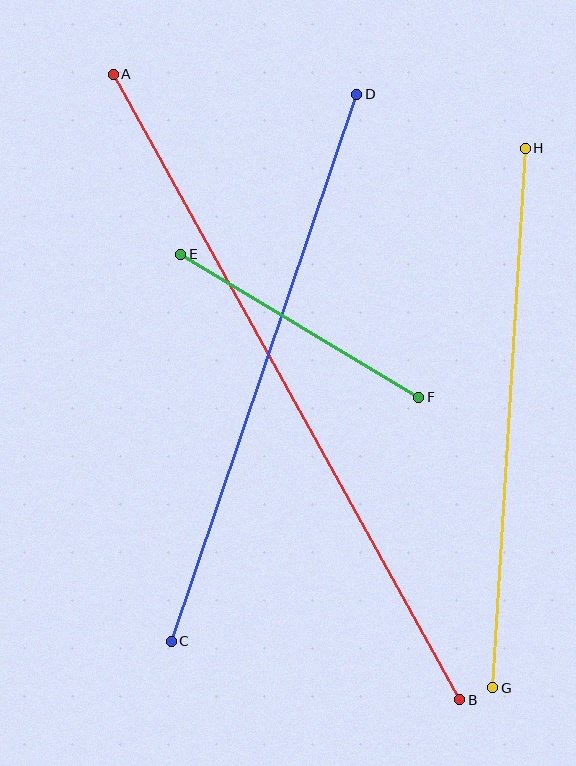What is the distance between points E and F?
The distance is approximately 278 pixels.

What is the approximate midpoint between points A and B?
The midpoint is at approximately (286, 387) pixels.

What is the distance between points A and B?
The distance is approximately 715 pixels.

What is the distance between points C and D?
The distance is approximately 577 pixels.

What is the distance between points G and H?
The distance is approximately 540 pixels.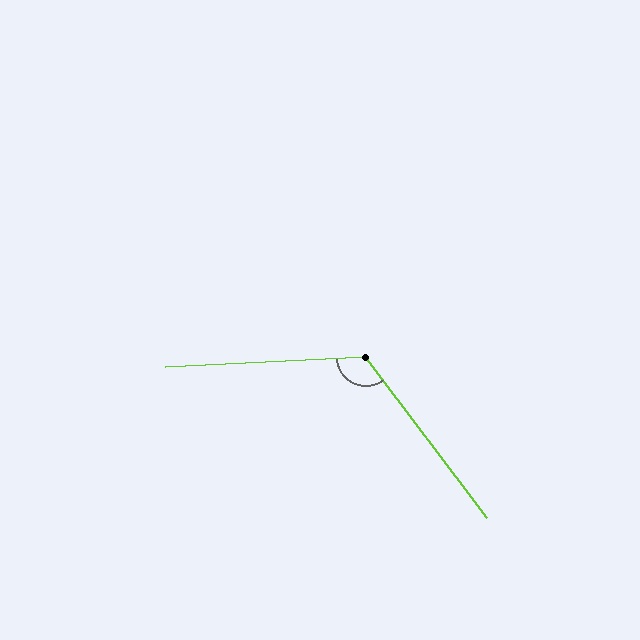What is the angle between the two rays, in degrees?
Approximately 124 degrees.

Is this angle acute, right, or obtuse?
It is obtuse.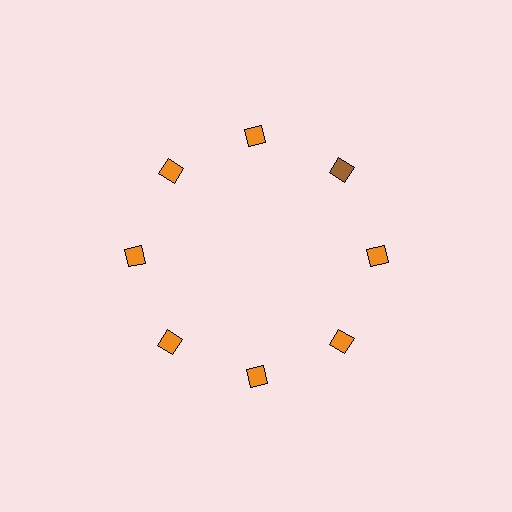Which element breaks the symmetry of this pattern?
The brown diamond at roughly the 2 o'clock position breaks the symmetry. All other shapes are orange diamonds.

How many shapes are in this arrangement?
There are 8 shapes arranged in a ring pattern.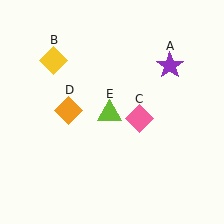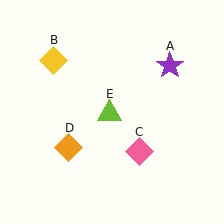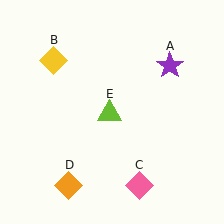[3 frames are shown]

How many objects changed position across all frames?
2 objects changed position: pink diamond (object C), orange diamond (object D).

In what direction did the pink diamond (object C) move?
The pink diamond (object C) moved down.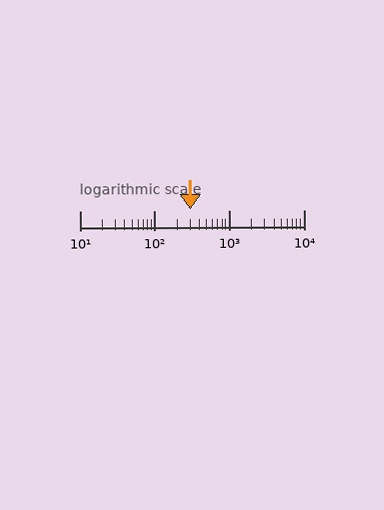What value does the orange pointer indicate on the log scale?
The pointer indicates approximately 300.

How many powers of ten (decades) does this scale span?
The scale spans 3 decades, from 10 to 10000.